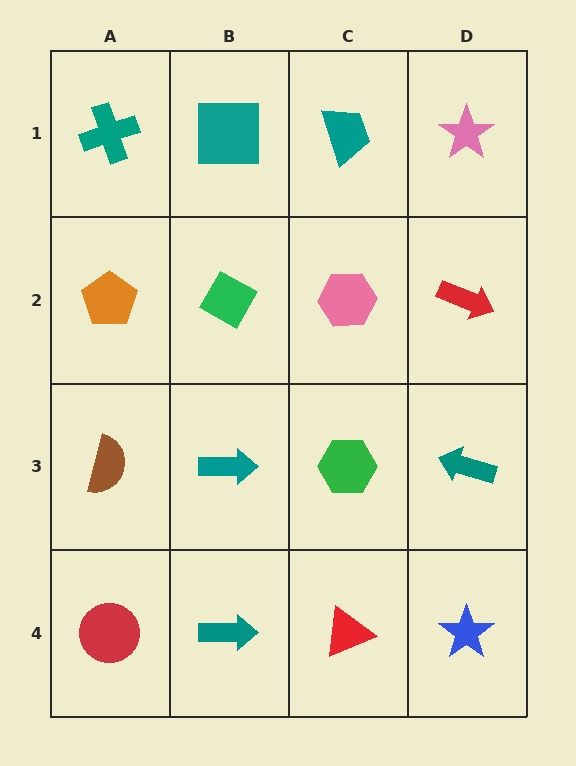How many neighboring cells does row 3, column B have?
4.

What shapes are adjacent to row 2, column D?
A pink star (row 1, column D), a teal arrow (row 3, column D), a pink hexagon (row 2, column C).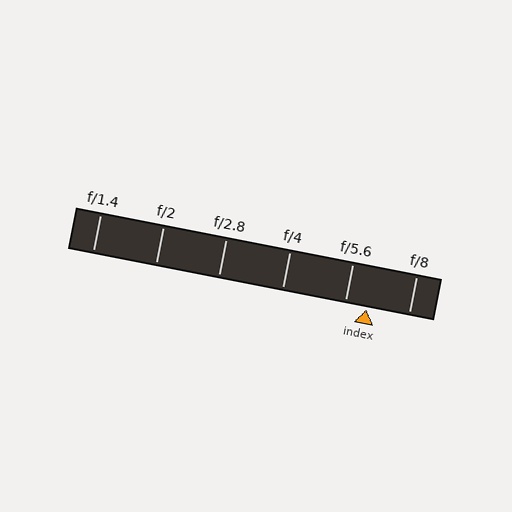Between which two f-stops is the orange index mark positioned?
The index mark is between f/5.6 and f/8.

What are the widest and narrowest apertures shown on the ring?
The widest aperture shown is f/1.4 and the narrowest is f/8.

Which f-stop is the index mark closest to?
The index mark is closest to f/5.6.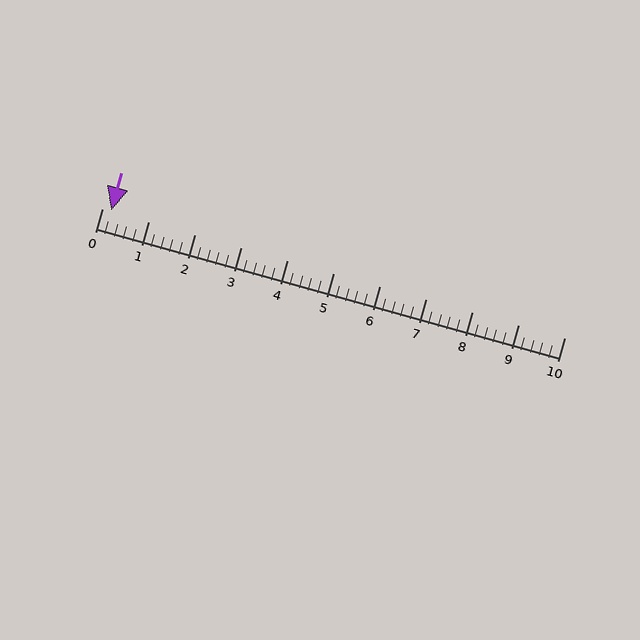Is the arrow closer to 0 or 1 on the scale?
The arrow is closer to 0.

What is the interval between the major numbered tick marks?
The major tick marks are spaced 1 units apart.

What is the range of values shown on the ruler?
The ruler shows values from 0 to 10.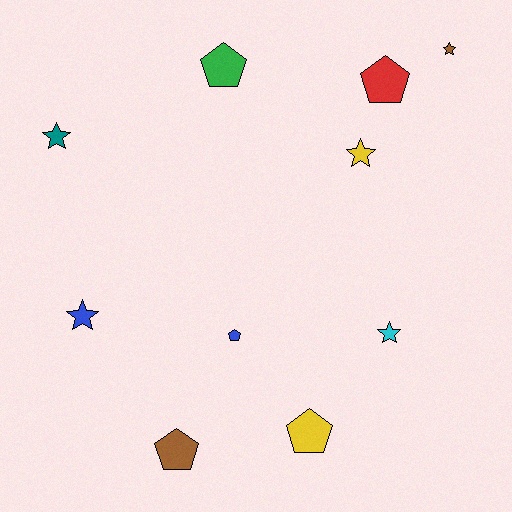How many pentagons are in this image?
There are 5 pentagons.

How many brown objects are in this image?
There are 2 brown objects.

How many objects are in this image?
There are 10 objects.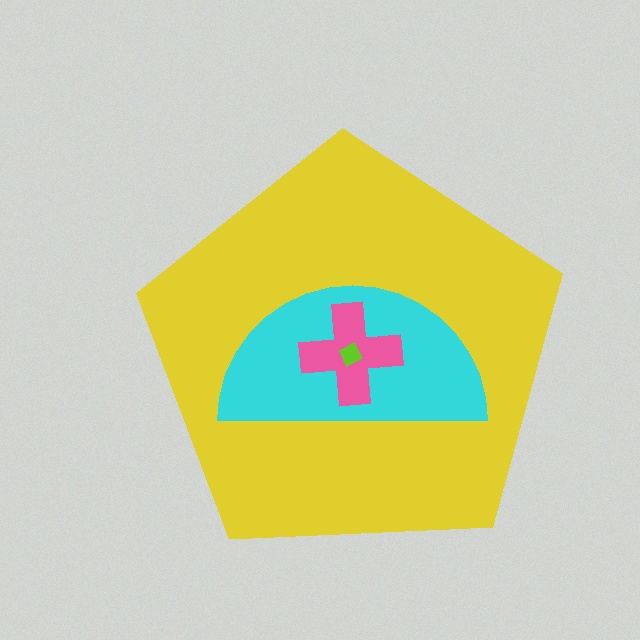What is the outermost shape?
The yellow pentagon.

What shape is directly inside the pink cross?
The lime diamond.